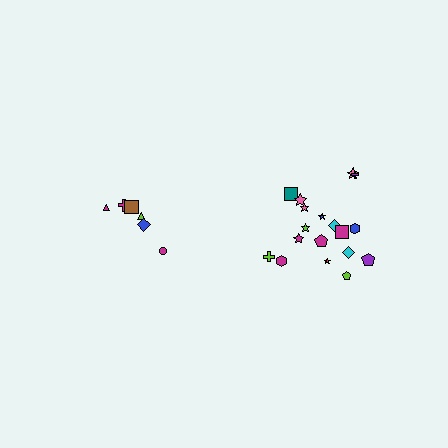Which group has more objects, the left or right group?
The right group.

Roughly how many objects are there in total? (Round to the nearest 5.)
Roughly 25 objects in total.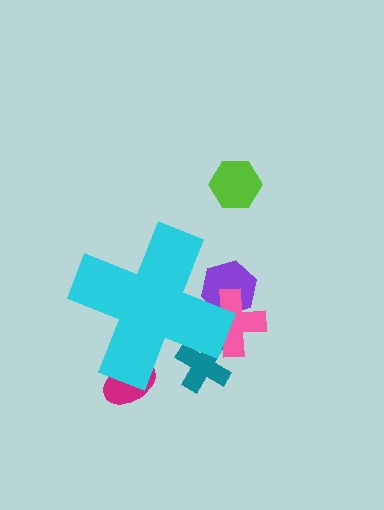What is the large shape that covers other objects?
A cyan cross.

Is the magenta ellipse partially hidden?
Yes, the magenta ellipse is partially hidden behind the cyan cross.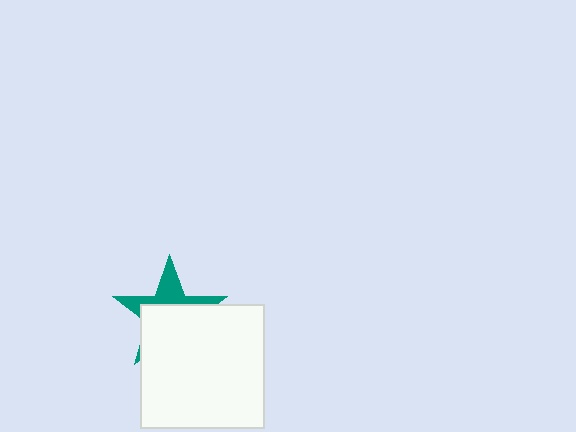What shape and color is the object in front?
The object in front is a white square.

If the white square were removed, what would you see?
You would see the complete teal star.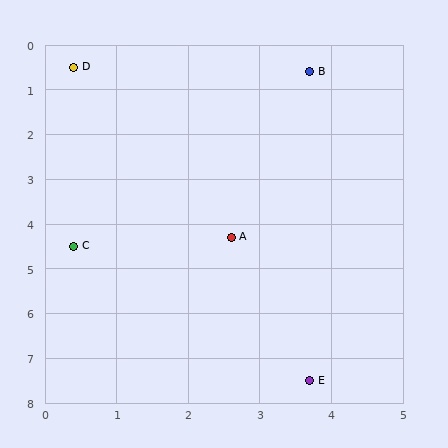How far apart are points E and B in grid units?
Points E and B are about 6.9 grid units apart.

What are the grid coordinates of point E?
Point E is at approximately (3.7, 7.5).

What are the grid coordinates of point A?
Point A is at approximately (2.6, 4.3).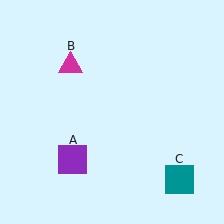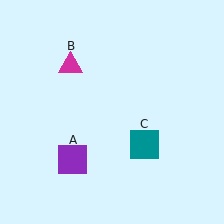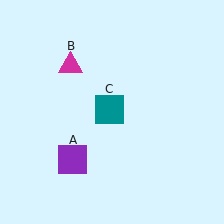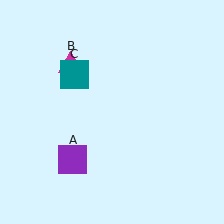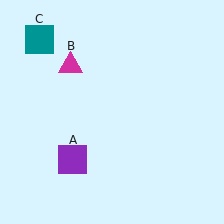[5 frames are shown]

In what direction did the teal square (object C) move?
The teal square (object C) moved up and to the left.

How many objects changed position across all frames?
1 object changed position: teal square (object C).